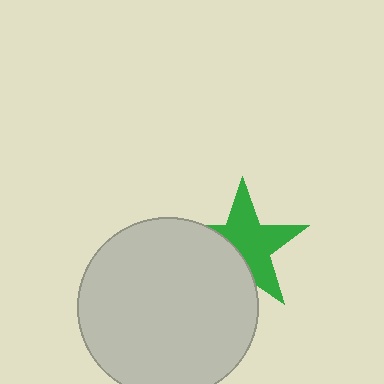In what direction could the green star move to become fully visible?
The green star could move toward the upper-right. That would shift it out from behind the light gray circle entirely.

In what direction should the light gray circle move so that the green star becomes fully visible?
The light gray circle should move toward the lower-left. That is the shortest direction to clear the overlap and leave the green star fully visible.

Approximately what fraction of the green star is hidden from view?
Roughly 38% of the green star is hidden behind the light gray circle.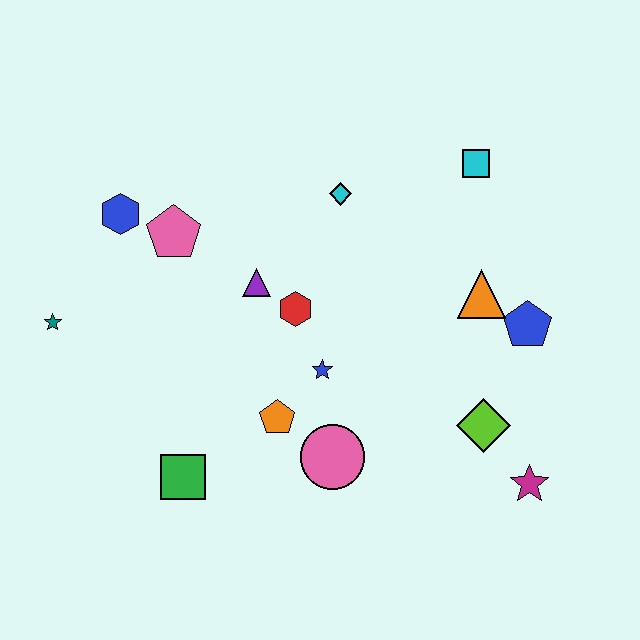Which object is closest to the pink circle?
The orange pentagon is closest to the pink circle.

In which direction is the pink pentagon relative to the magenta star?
The pink pentagon is to the left of the magenta star.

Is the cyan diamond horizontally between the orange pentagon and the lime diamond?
Yes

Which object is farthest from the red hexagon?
The magenta star is farthest from the red hexagon.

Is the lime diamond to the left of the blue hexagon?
No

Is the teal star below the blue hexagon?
Yes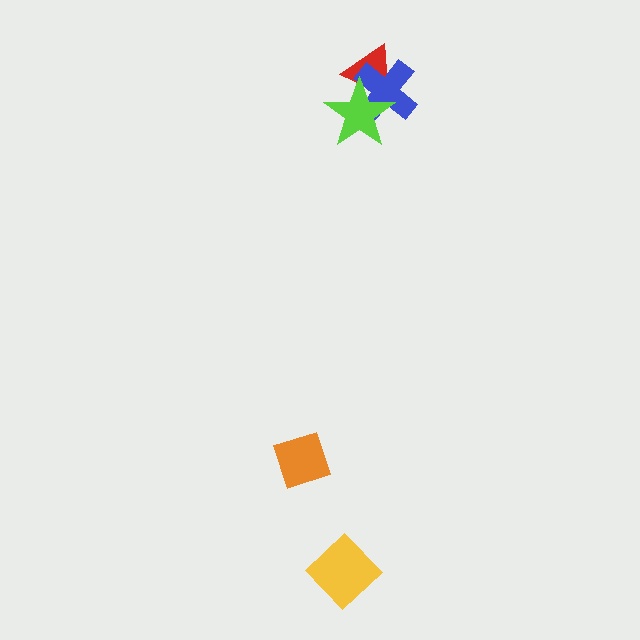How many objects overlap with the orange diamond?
0 objects overlap with the orange diamond.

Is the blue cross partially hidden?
Yes, it is partially covered by another shape.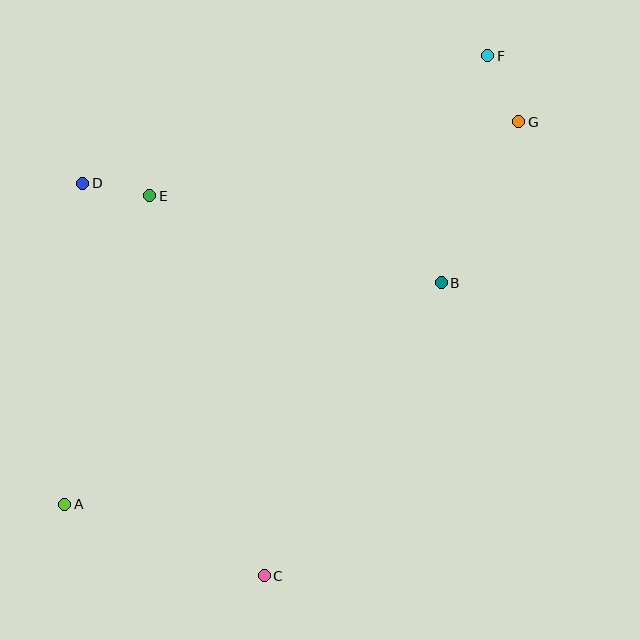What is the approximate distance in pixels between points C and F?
The distance between C and F is approximately 566 pixels.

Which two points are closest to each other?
Points D and E are closest to each other.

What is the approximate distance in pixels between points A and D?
The distance between A and D is approximately 321 pixels.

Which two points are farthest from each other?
Points A and F are farthest from each other.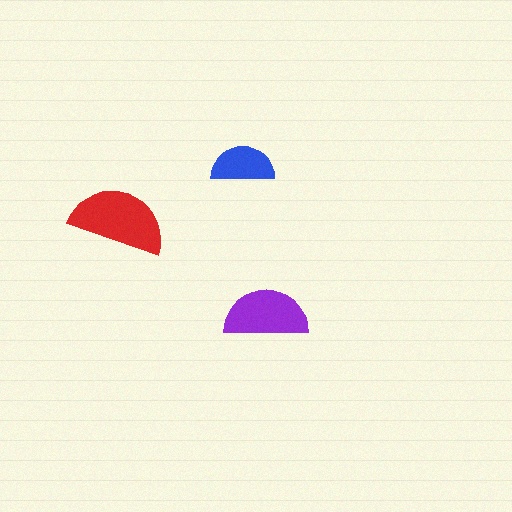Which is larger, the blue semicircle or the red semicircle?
The red one.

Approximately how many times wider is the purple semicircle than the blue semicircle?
About 1.5 times wider.